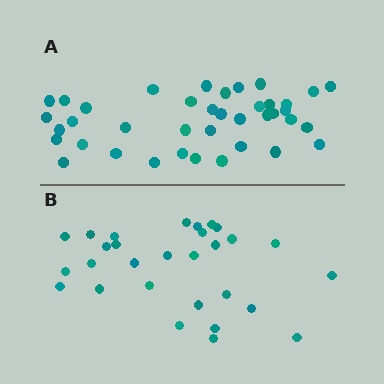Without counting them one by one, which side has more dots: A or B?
Region A (the top region) has more dots.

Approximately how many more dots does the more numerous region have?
Region A has roughly 10 or so more dots than region B.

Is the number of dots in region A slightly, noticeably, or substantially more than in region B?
Region A has noticeably more, but not dramatically so. The ratio is roughly 1.3 to 1.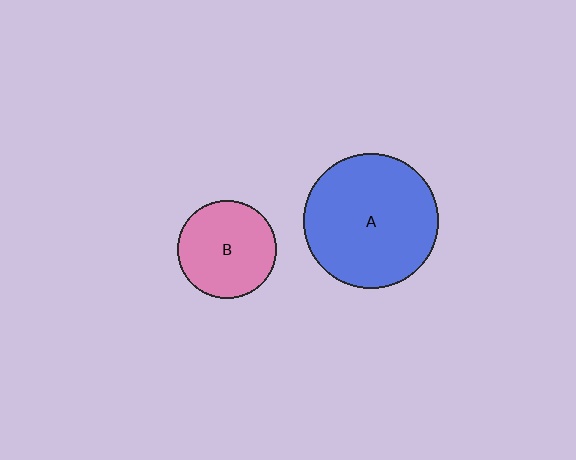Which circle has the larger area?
Circle A (blue).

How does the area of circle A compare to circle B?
Approximately 1.9 times.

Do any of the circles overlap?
No, none of the circles overlap.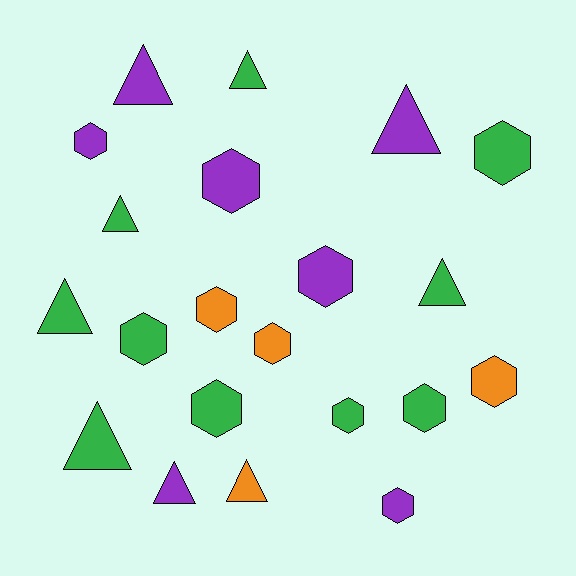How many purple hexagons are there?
There are 4 purple hexagons.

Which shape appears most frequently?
Hexagon, with 12 objects.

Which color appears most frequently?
Green, with 10 objects.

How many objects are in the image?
There are 21 objects.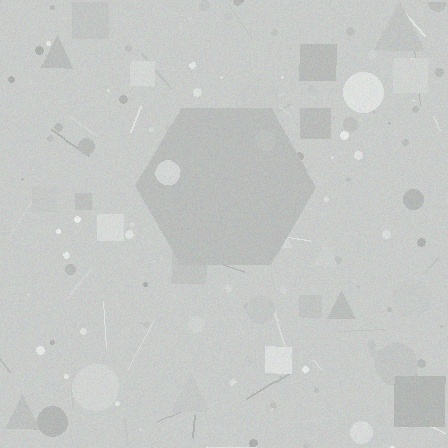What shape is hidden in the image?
A hexagon is hidden in the image.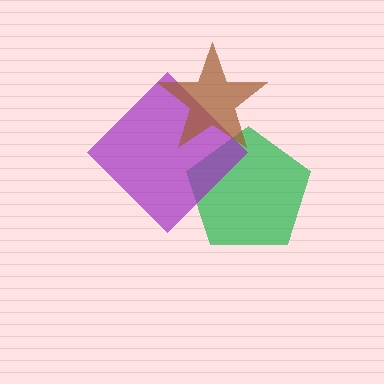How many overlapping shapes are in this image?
There are 3 overlapping shapes in the image.